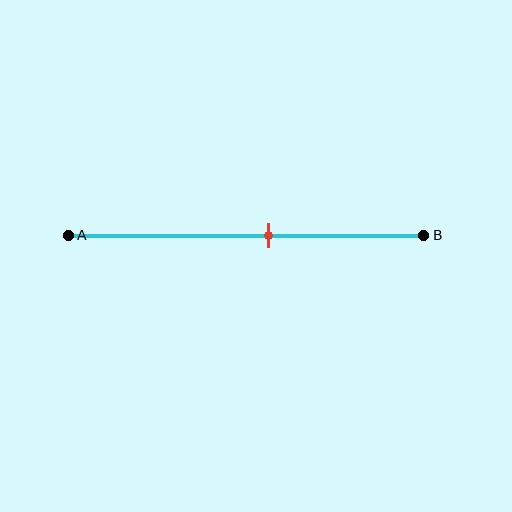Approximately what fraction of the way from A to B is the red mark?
The red mark is approximately 55% of the way from A to B.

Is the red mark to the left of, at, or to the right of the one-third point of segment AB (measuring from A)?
The red mark is to the right of the one-third point of segment AB.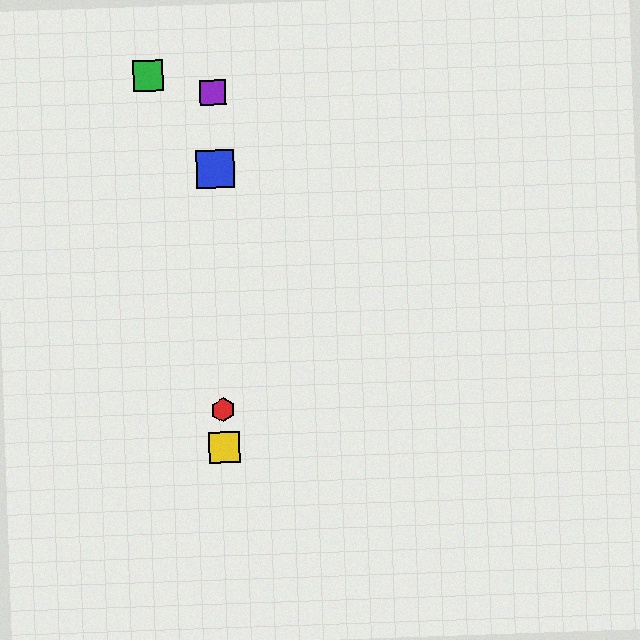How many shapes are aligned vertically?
4 shapes (the red hexagon, the blue square, the yellow square, the purple square) are aligned vertically.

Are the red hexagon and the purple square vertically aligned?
Yes, both are at x≈223.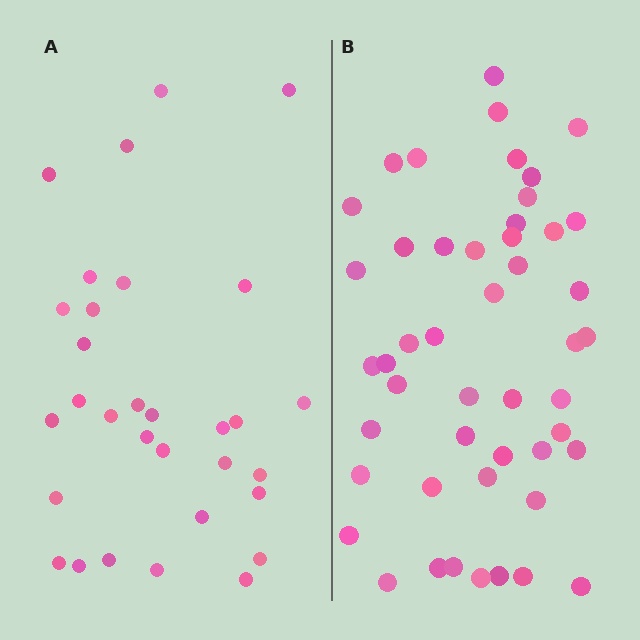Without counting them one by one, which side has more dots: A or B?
Region B (the right region) has more dots.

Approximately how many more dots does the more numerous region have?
Region B has approximately 15 more dots than region A.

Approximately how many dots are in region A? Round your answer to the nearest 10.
About 30 dots. (The exact count is 31, which rounds to 30.)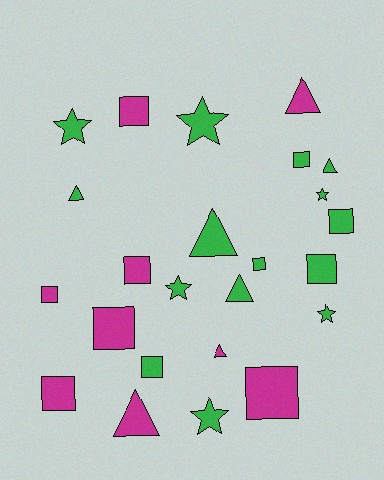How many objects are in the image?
There are 24 objects.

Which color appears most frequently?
Green, with 15 objects.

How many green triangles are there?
There are 4 green triangles.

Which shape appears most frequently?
Square, with 11 objects.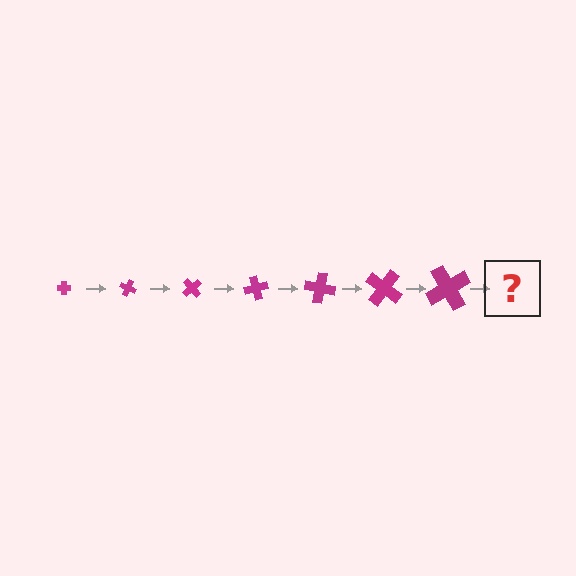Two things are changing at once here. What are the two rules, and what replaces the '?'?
The two rules are that the cross grows larger each step and it rotates 25 degrees each step. The '?' should be a cross, larger than the previous one and rotated 175 degrees from the start.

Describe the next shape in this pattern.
It should be a cross, larger than the previous one and rotated 175 degrees from the start.